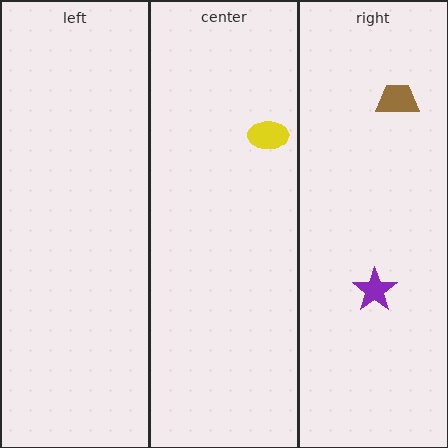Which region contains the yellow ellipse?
The center region.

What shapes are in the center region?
The yellow ellipse.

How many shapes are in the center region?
1.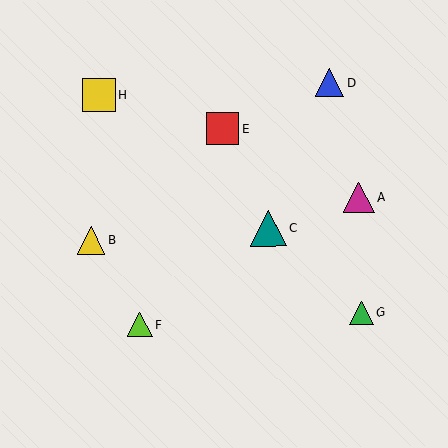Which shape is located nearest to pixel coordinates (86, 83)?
The yellow square (labeled H) at (99, 95) is nearest to that location.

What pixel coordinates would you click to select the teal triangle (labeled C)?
Click at (269, 228) to select the teal triangle C.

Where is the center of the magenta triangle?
The center of the magenta triangle is at (359, 197).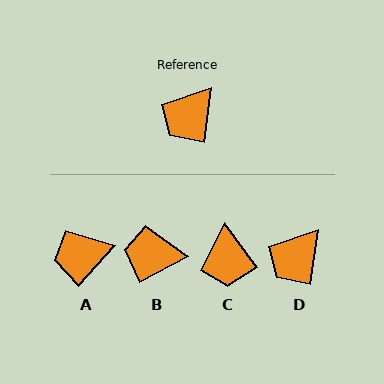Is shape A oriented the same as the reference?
No, it is off by about 34 degrees.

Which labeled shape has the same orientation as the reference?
D.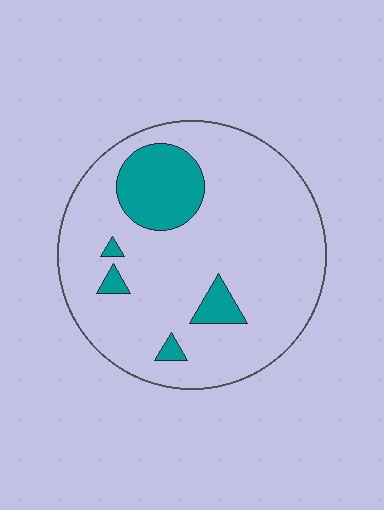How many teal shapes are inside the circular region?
5.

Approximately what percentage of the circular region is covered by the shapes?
Approximately 15%.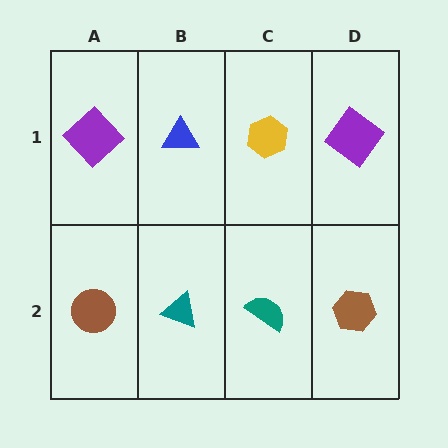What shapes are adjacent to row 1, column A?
A brown circle (row 2, column A), a blue triangle (row 1, column B).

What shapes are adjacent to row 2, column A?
A purple diamond (row 1, column A), a teal triangle (row 2, column B).